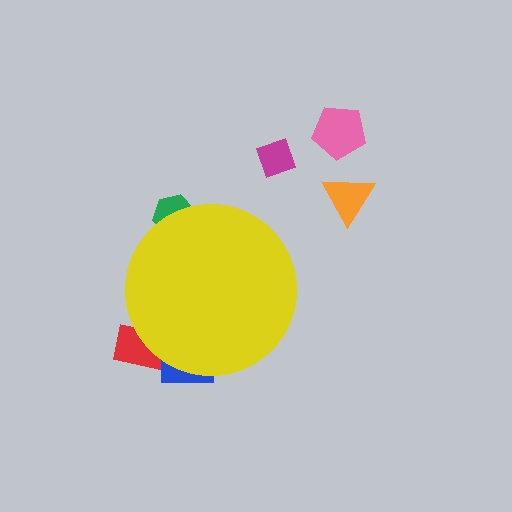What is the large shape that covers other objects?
A yellow circle.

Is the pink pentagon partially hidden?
No, the pink pentagon is fully visible.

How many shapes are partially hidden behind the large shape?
3 shapes are partially hidden.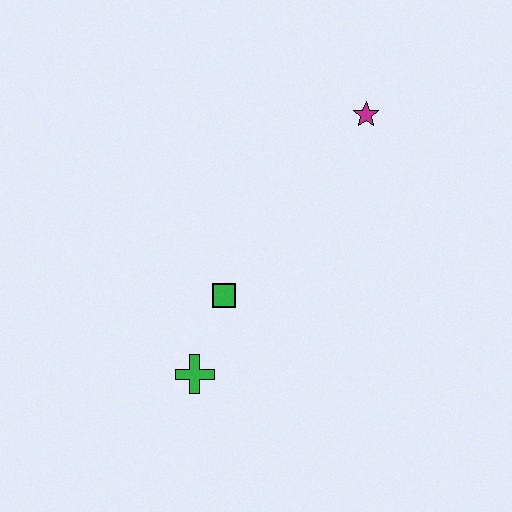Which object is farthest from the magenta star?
The green cross is farthest from the magenta star.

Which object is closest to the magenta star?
The green square is closest to the magenta star.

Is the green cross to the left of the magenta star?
Yes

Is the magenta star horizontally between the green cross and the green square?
No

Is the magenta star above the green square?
Yes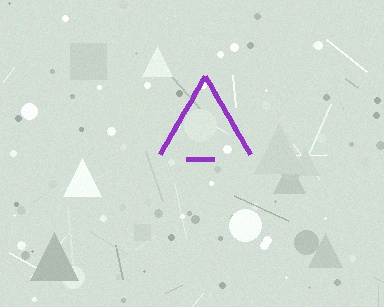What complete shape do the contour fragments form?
The contour fragments form a triangle.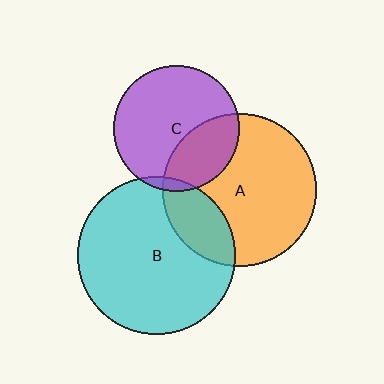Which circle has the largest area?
Circle B (cyan).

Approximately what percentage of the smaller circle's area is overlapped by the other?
Approximately 30%.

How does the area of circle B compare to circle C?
Approximately 1.6 times.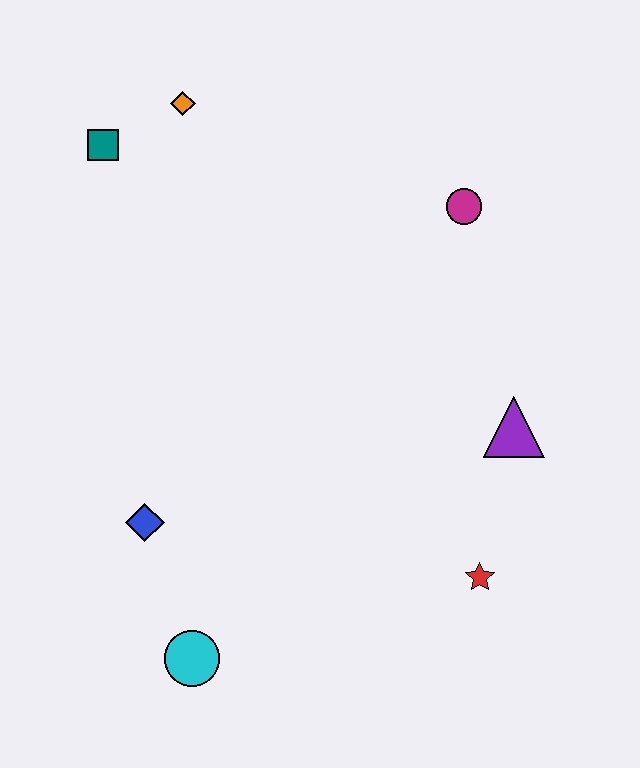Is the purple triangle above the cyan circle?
Yes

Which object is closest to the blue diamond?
The cyan circle is closest to the blue diamond.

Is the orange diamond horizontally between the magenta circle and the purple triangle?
No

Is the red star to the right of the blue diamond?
Yes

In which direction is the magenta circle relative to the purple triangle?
The magenta circle is above the purple triangle.